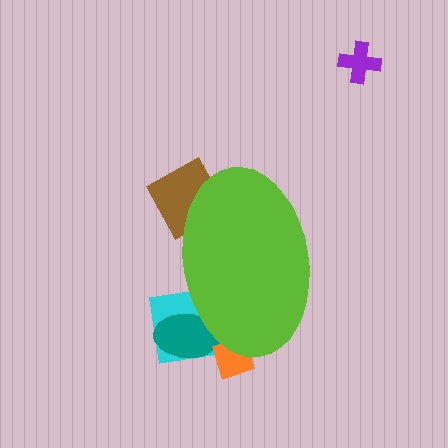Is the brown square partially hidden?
Yes, the brown square is partially hidden behind the lime ellipse.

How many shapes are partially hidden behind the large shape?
4 shapes are partially hidden.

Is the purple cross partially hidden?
No, the purple cross is fully visible.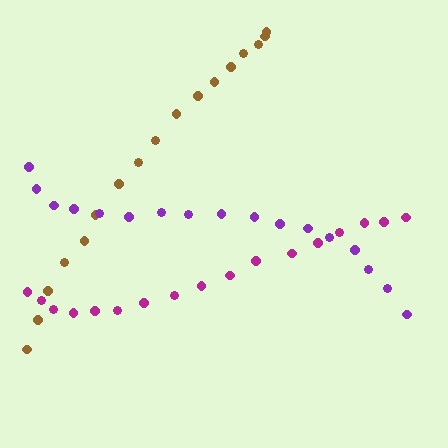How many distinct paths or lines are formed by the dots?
There are 3 distinct paths.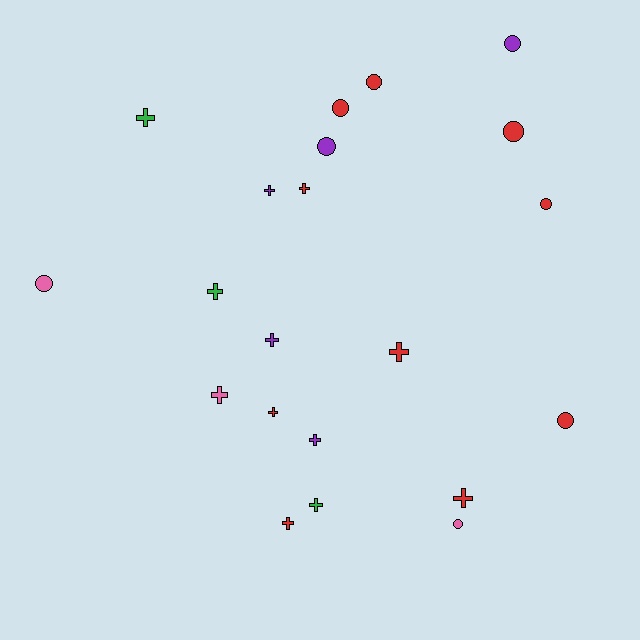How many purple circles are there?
There are 2 purple circles.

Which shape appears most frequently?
Cross, with 12 objects.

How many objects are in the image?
There are 21 objects.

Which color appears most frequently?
Red, with 10 objects.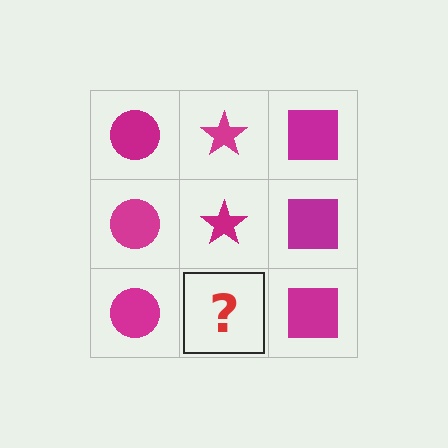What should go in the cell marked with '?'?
The missing cell should contain a magenta star.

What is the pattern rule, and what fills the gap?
The rule is that each column has a consistent shape. The gap should be filled with a magenta star.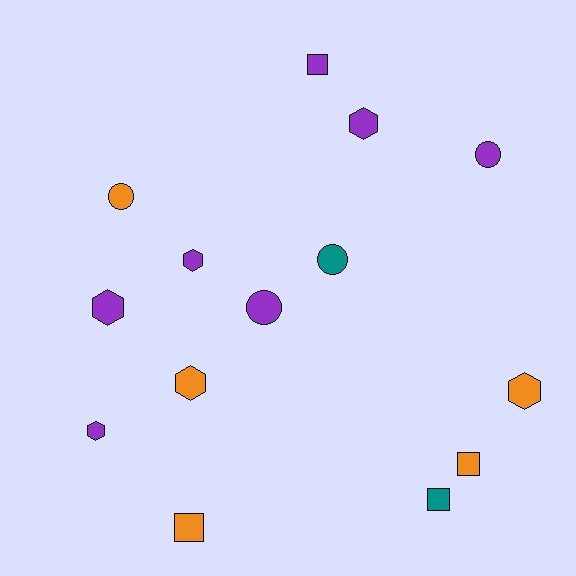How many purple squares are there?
There is 1 purple square.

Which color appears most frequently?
Purple, with 7 objects.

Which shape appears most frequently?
Hexagon, with 6 objects.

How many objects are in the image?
There are 14 objects.